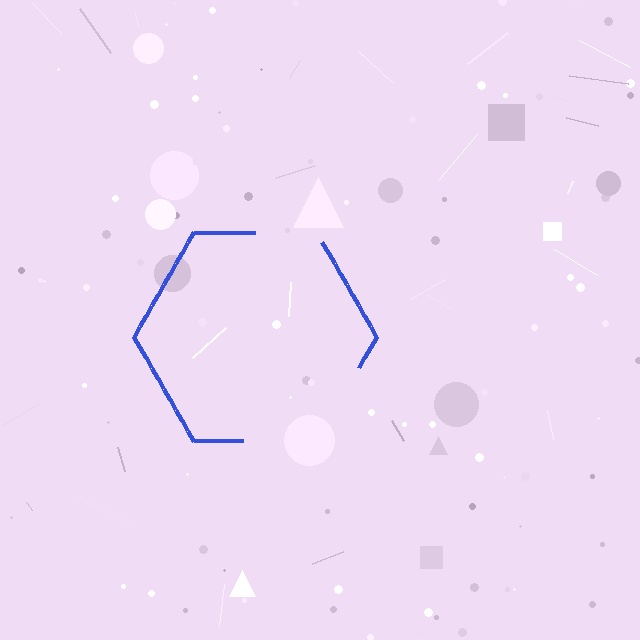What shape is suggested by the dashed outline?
The dashed outline suggests a hexagon.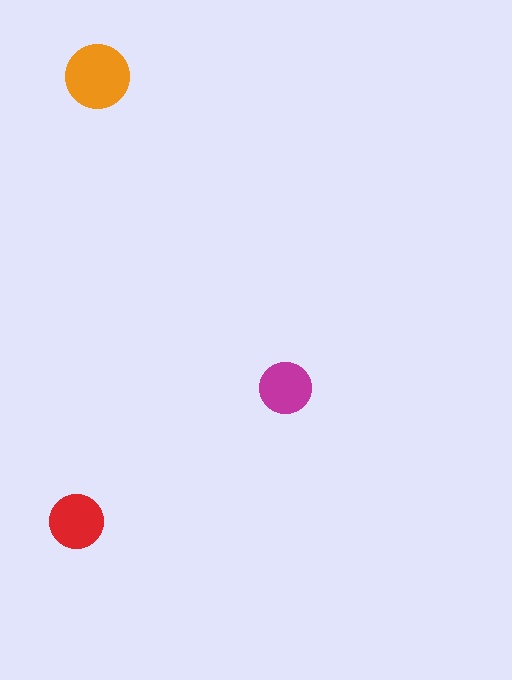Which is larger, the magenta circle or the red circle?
The red one.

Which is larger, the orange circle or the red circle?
The orange one.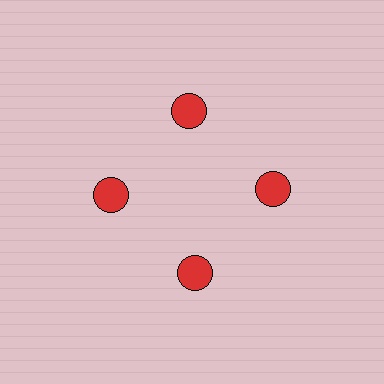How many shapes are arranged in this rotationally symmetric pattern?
There are 4 shapes, arranged in 4 groups of 1.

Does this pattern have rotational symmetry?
Yes, this pattern has 4-fold rotational symmetry. It looks the same after rotating 90 degrees around the center.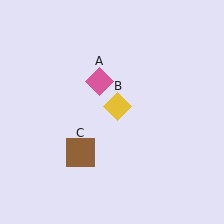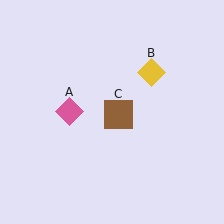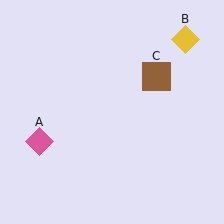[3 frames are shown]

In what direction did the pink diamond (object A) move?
The pink diamond (object A) moved down and to the left.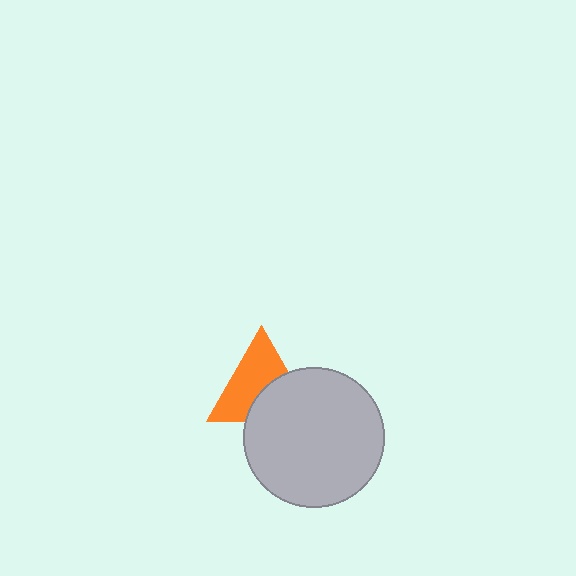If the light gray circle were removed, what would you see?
You would see the complete orange triangle.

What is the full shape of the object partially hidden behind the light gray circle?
The partially hidden object is an orange triangle.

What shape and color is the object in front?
The object in front is a light gray circle.